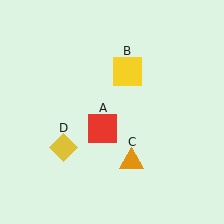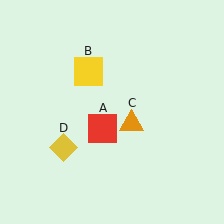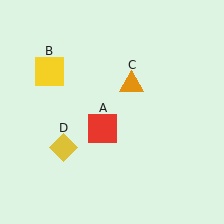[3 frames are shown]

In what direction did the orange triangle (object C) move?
The orange triangle (object C) moved up.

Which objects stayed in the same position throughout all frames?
Red square (object A) and yellow diamond (object D) remained stationary.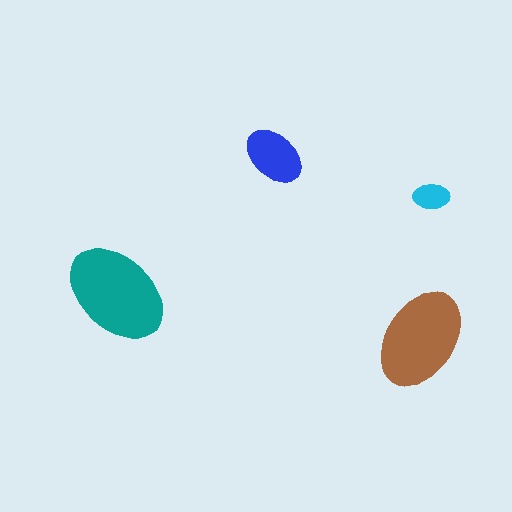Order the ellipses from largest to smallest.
the teal one, the brown one, the blue one, the cyan one.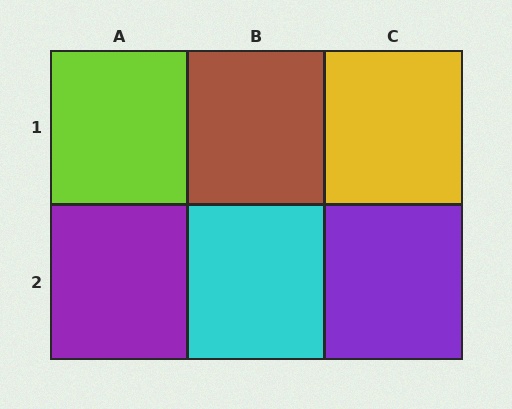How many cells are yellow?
1 cell is yellow.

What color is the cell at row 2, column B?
Cyan.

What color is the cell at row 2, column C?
Purple.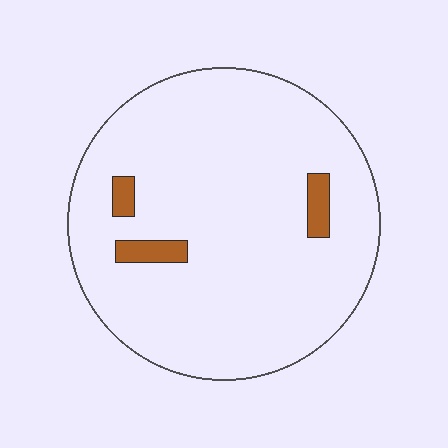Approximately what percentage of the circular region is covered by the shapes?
Approximately 5%.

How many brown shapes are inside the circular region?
3.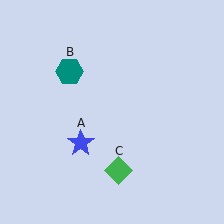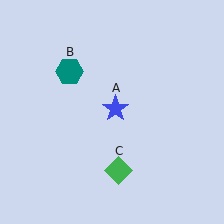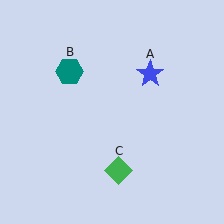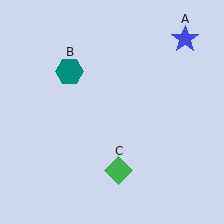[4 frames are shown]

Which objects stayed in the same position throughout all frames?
Teal hexagon (object B) and green diamond (object C) remained stationary.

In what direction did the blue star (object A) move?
The blue star (object A) moved up and to the right.